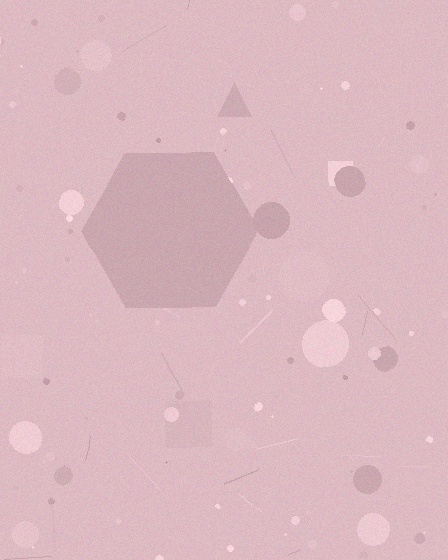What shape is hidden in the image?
A hexagon is hidden in the image.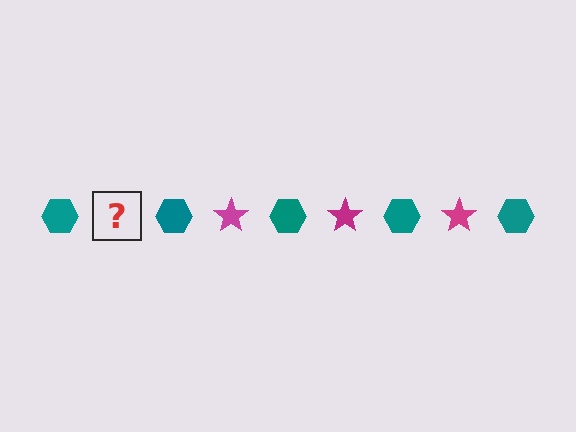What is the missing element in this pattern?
The missing element is a magenta star.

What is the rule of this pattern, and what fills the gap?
The rule is that the pattern alternates between teal hexagon and magenta star. The gap should be filled with a magenta star.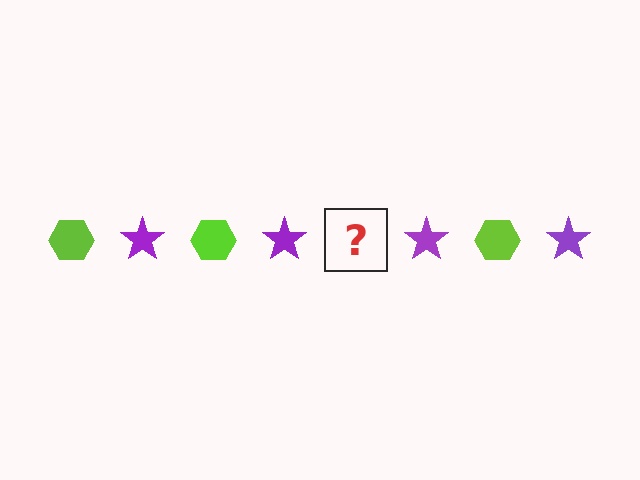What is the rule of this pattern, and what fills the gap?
The rule is that the pattern alternates between lime hexagon and purple star. The gap should be filled with a lime hexagon.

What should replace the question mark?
The question mark should be replaced with a lime hexagon.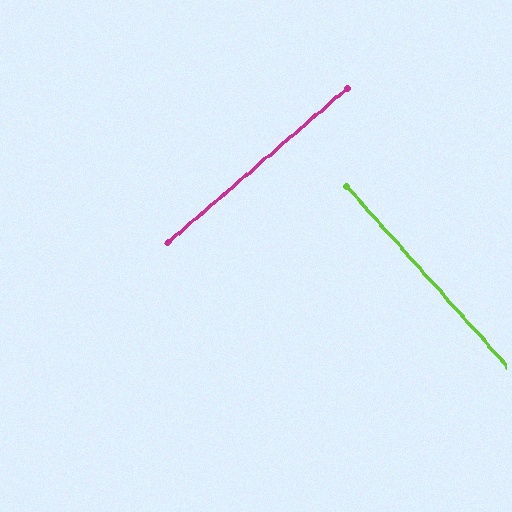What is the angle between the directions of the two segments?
Approximately 89 degrees.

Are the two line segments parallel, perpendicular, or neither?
Perpendicular — they meet at approximately 89°.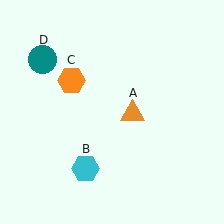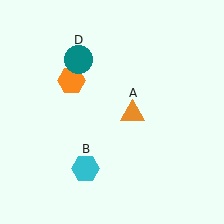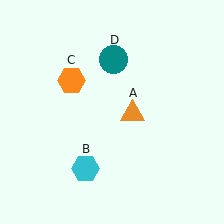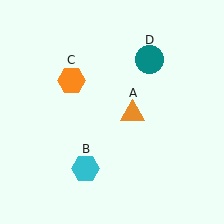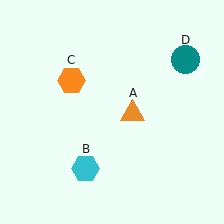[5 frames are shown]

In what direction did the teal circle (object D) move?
The teal circle (object D) moved right.